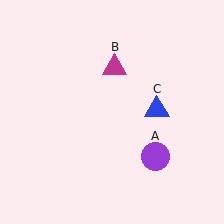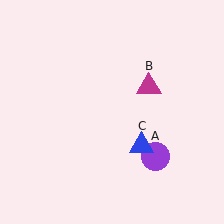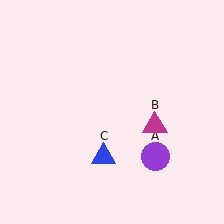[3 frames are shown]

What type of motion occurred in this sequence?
The magenta triangle (object B), blue triangle (object C) rotated clockwise around the center of the scene.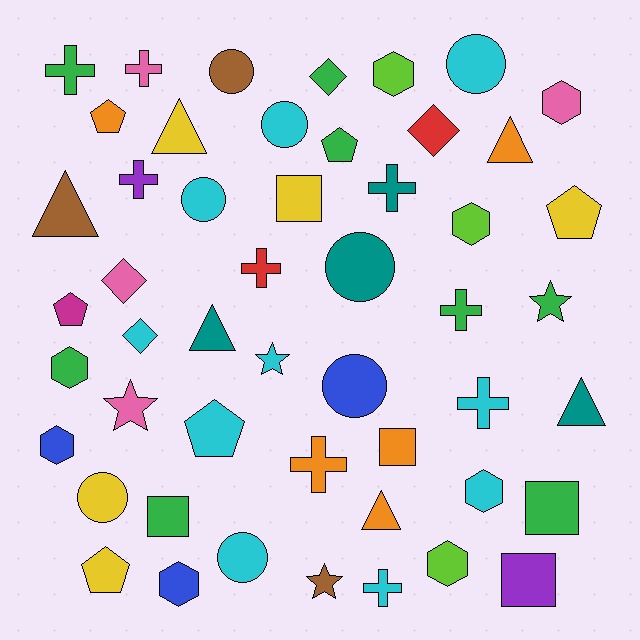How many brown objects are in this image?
There are 3 brown objects.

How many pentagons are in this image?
There are 6 pentagons.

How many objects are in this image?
There are 50 objects.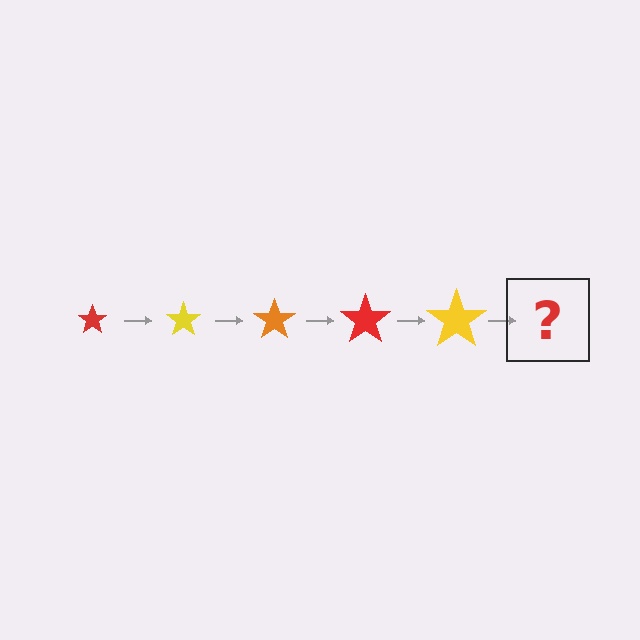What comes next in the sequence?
The next element should be an orange star, larger than the previous one.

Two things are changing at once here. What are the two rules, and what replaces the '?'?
The two rules are that the star grows larger each step and the color cycles through red, yellow, and orange. The '?' should be an orange star, larger than the previous one.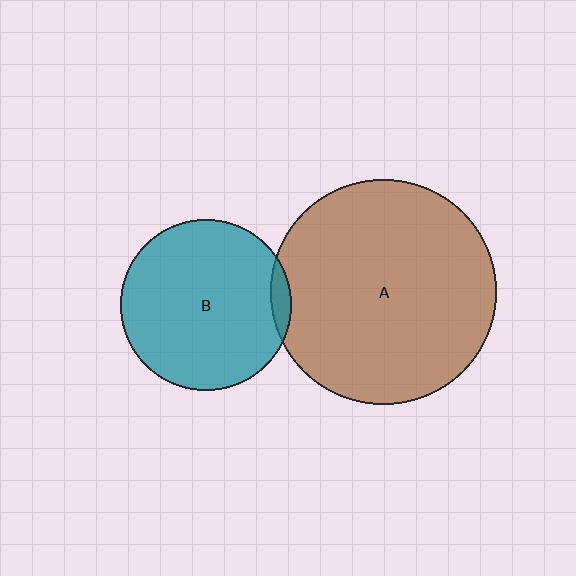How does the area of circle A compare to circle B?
Approximately 1.7 times.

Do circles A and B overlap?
Yes.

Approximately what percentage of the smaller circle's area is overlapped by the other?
Approximately 5%.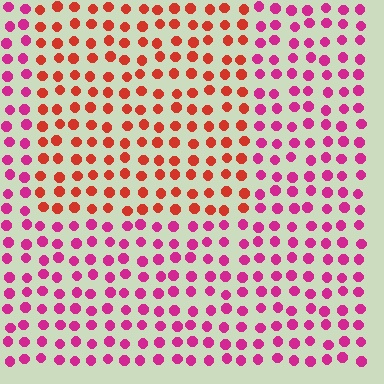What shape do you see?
I see a rectangle.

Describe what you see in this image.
The image is filled with small magenta elements in a uniform arrangement. A rectangle-shaped region is visible where the elements are tinted to a slightly different hue, forming a subtle color boundary.